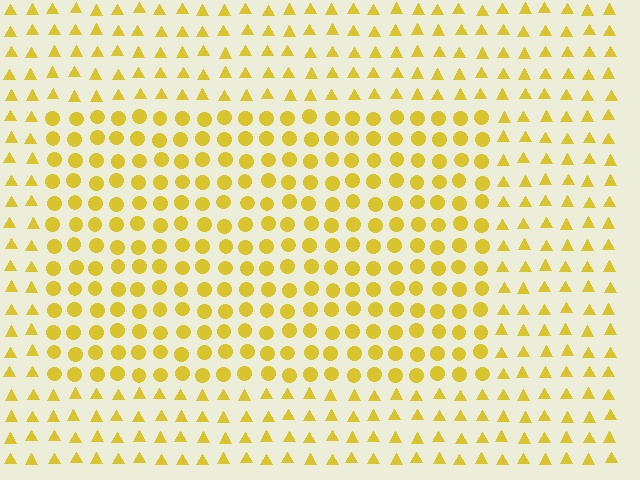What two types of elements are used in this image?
The image uses circles inside the rectangle region and triangles outside it.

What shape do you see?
I see a rectangle.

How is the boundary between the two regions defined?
The boundary is defined by a change in element shape: circles inside vs. triangles outside. All elements share the same color and spacing.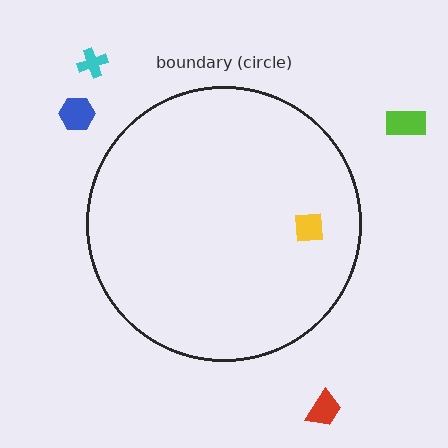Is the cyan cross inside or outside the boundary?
Outside.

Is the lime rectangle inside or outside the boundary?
Outside.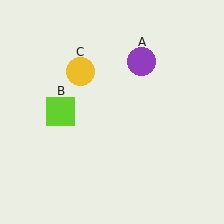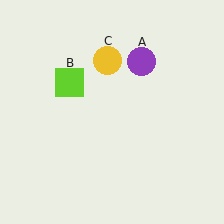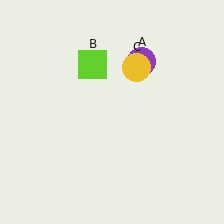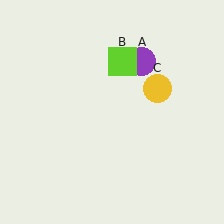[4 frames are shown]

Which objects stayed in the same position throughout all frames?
Purple circle (object A) remained stationary.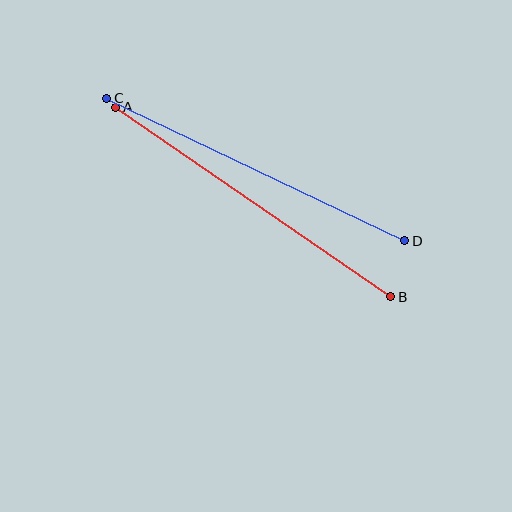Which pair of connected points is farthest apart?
Points A and B are farthest apart.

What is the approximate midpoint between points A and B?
The midpoint is at approximately (253, 202) pixels.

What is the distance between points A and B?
The distance is approximately 334 pixels.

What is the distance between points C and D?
The distance is approximately 330 pixels.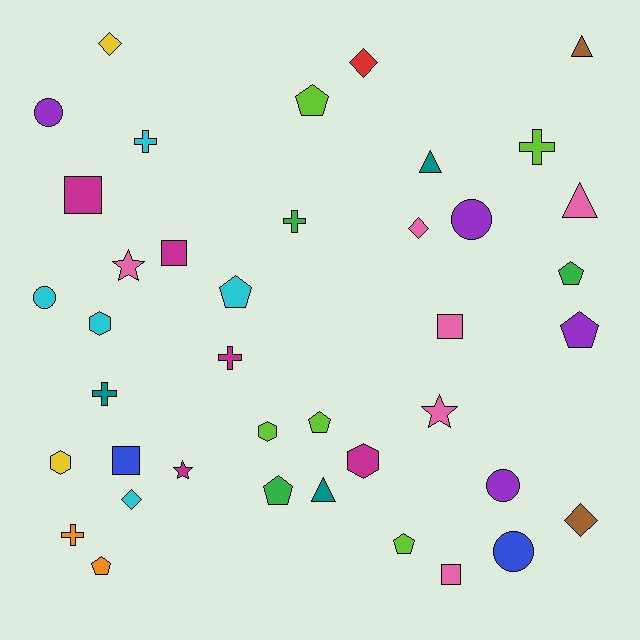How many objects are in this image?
There are 40 objects.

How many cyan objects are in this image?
There are 5 cyan objects.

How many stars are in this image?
There are 3 stars.